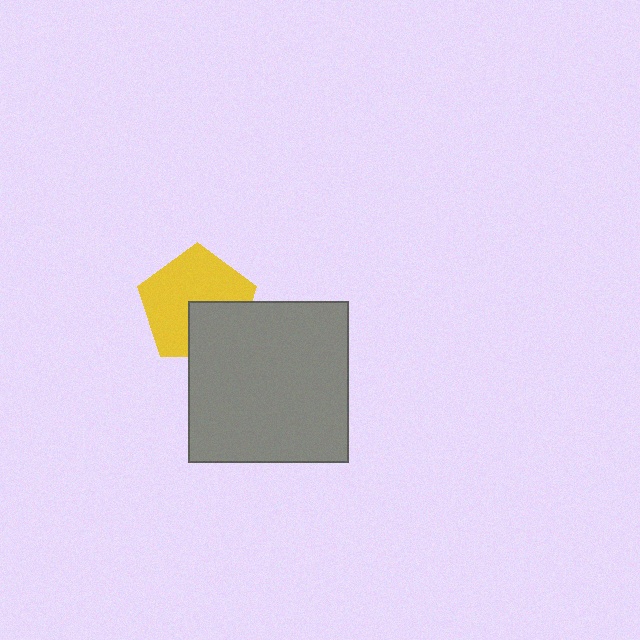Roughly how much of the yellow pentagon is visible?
Most of it is visible (roughly 67%).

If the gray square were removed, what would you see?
You would see the complete yellow pentagon.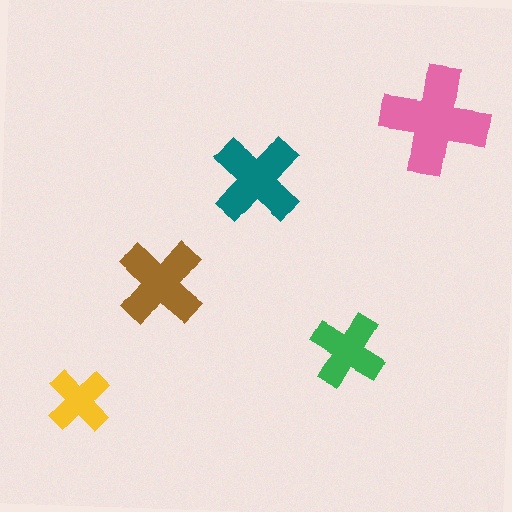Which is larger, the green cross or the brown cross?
The brown one.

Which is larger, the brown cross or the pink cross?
The pink one.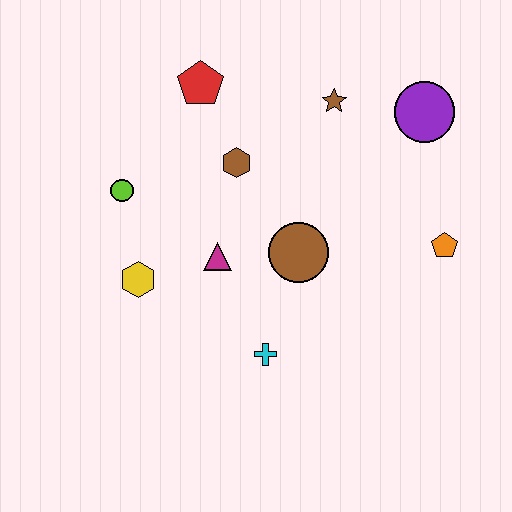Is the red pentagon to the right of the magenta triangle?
No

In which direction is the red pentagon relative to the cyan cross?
The red pentagon is above the cyan cross.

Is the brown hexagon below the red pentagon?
Yes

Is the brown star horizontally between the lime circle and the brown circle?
No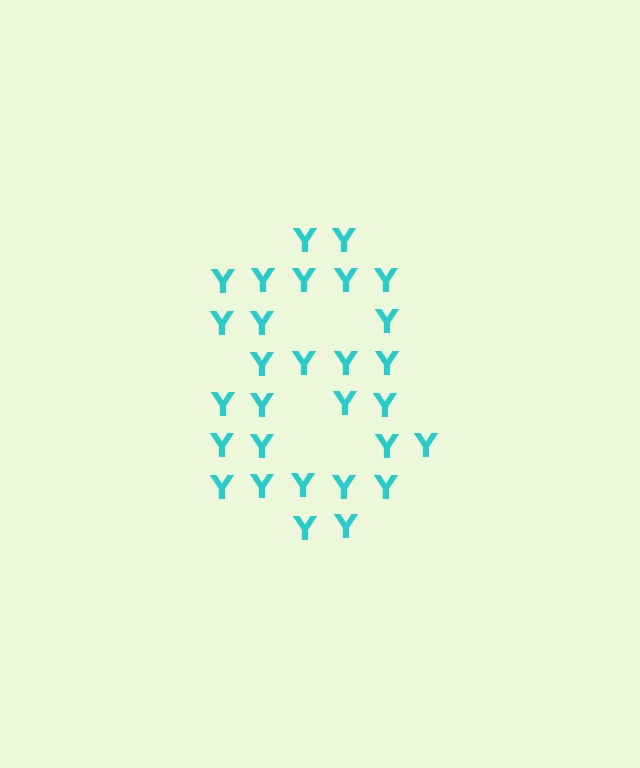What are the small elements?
The small elements are letter Y's.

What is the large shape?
The large shape is the digit 8.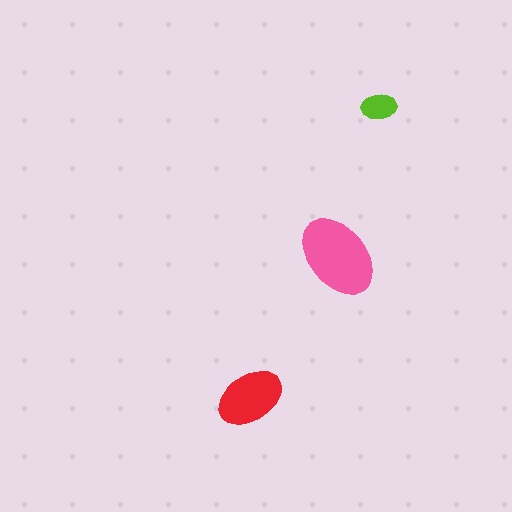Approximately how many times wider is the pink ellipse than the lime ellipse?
About 2.5 times wider.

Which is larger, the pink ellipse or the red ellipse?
The pink one.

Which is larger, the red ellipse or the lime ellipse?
The red one.